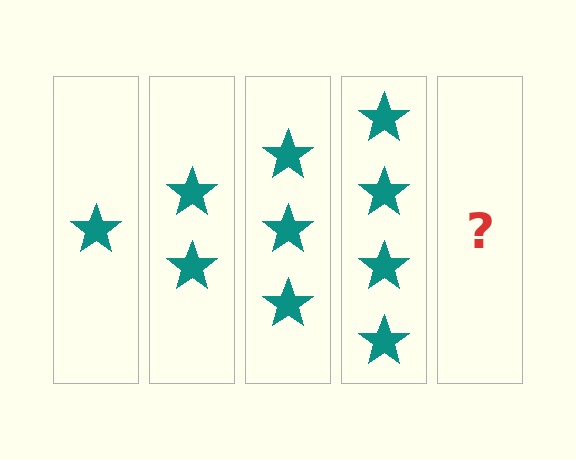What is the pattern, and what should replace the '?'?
The pattern is that each step adds one more star. The '?' should be 5 stars.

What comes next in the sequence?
The next element should be 5 stars.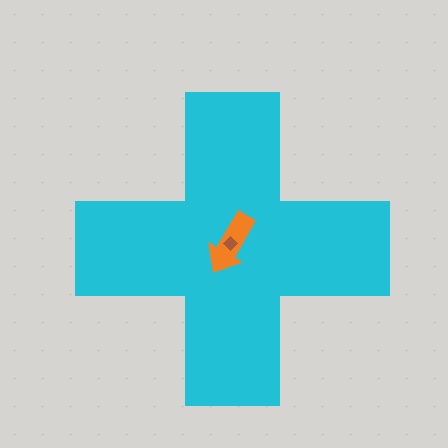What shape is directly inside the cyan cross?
The orange arrow.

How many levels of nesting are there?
3.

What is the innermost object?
The brown diamond.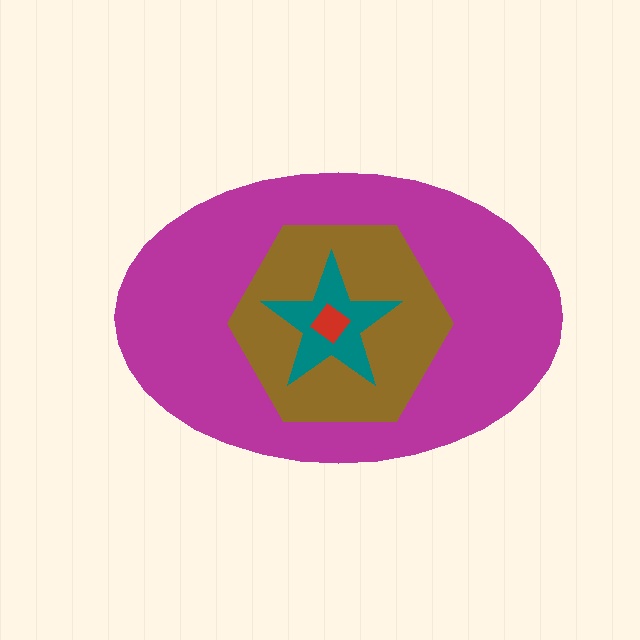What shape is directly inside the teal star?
The red diamond.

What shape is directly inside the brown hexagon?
The teal star.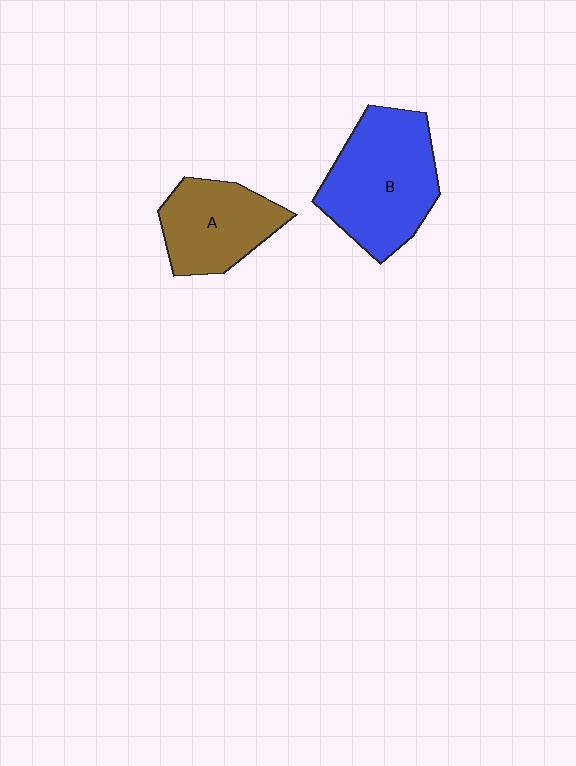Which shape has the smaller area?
Shape A (brown).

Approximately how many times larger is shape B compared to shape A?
Approximately 1.4 times.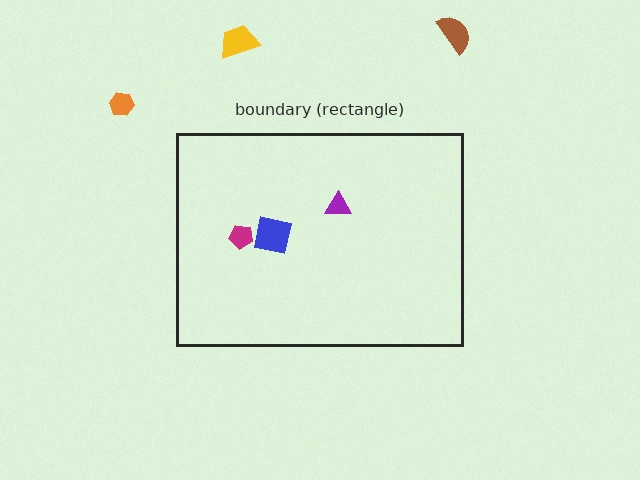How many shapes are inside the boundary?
3 inside, 3 outside.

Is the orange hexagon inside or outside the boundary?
Outside.